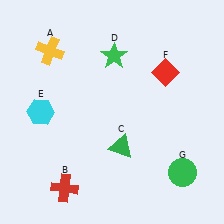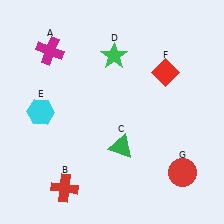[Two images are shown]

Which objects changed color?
A changed from yellow to magenta. G changed from green to red.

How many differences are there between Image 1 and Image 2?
There are 2 differences between the two images.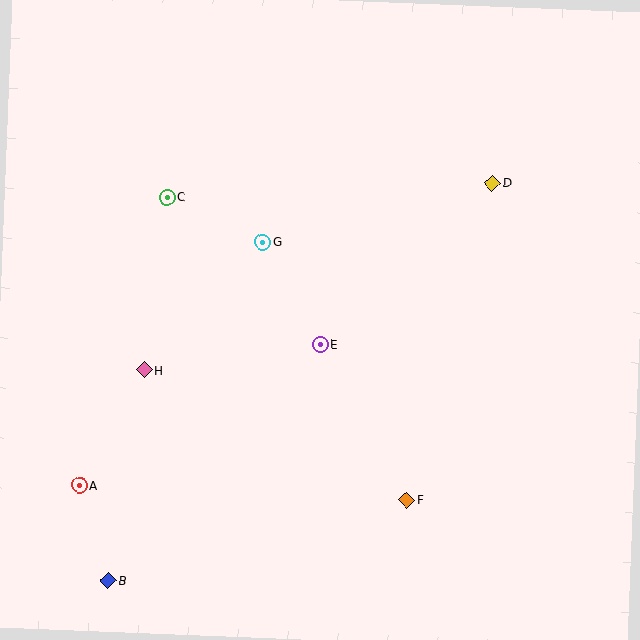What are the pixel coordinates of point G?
Point G is at (263, 242).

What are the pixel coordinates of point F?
Point F is at (407, 500).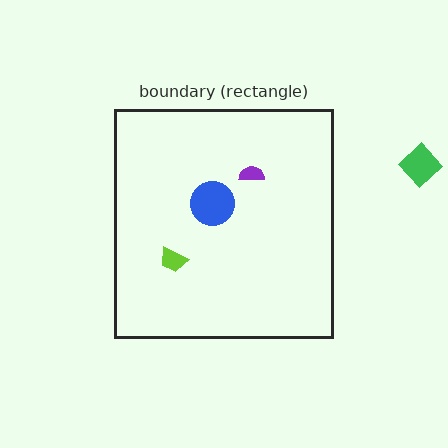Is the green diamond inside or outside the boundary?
Outside.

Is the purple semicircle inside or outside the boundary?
Inside.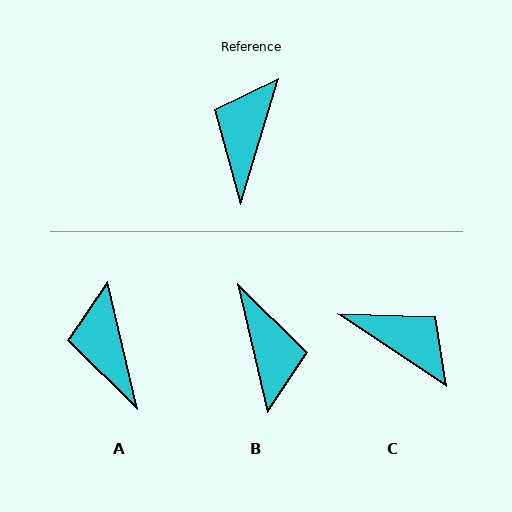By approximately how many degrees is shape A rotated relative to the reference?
Approximately 30 degrees counter-clockwise.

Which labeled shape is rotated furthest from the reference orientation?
B, about 150 degrees away.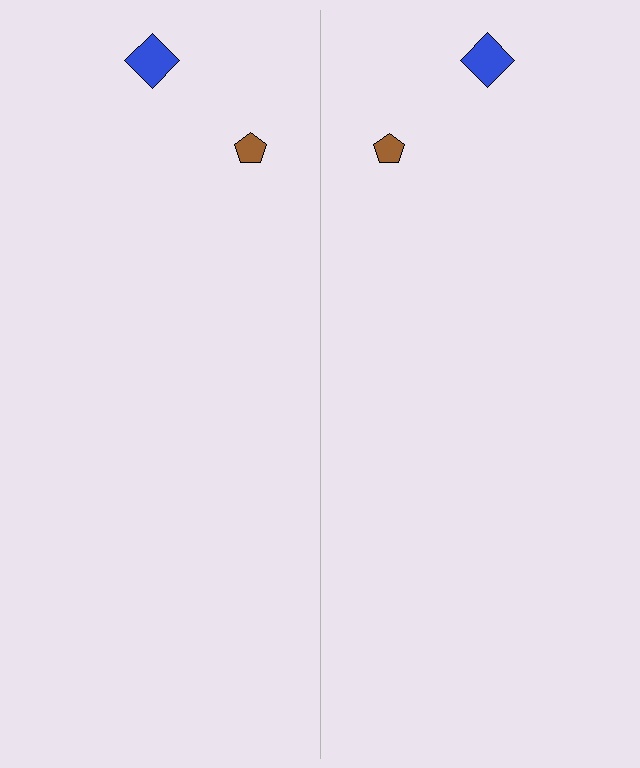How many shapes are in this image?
There are 4 shapes in this image.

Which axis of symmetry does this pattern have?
The pattern has a vertical axis of symmetry running through the center of the image.